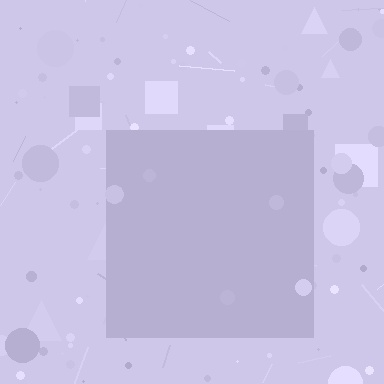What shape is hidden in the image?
A square is hidden in the image.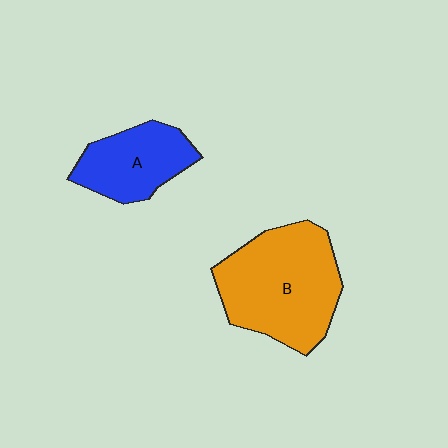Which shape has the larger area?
Shape B (orange).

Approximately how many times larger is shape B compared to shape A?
Approximately 1.7 times.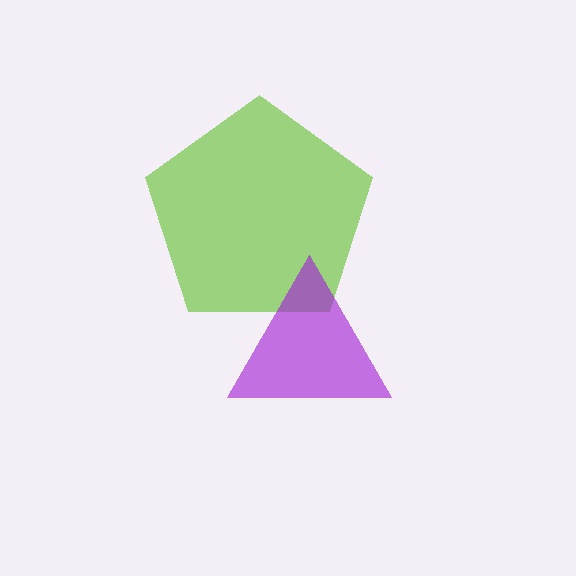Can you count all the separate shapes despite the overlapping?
Yes, there are 2 separate shapes.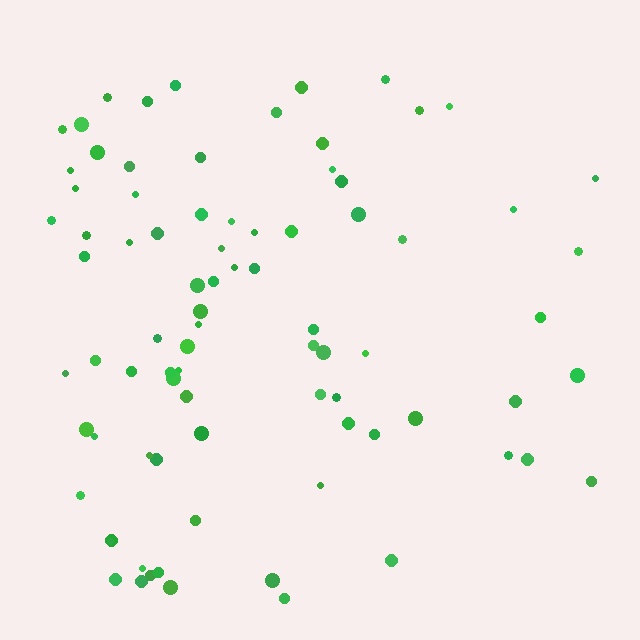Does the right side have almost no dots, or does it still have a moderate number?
Still a moderate number, just noticeably fewer than the left.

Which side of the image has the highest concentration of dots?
The left.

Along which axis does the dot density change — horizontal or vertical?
Horizontal.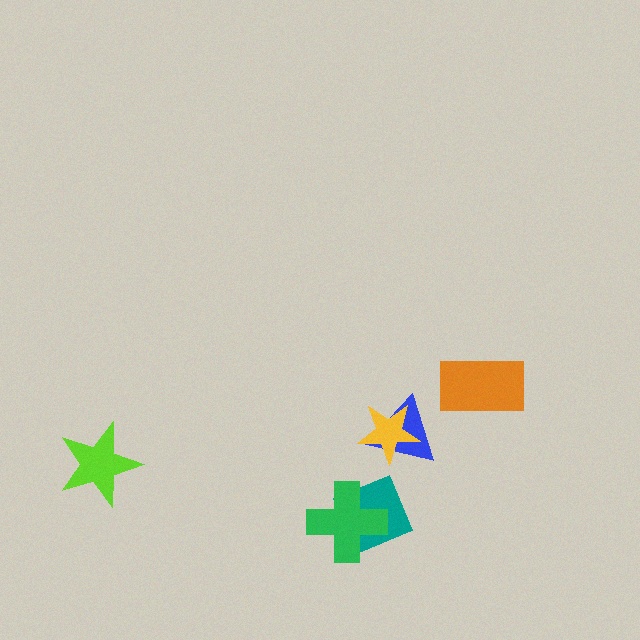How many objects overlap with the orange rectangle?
0 objects overlap with the orange rectangle.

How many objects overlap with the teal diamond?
1 object overlaps with the teal diamond.